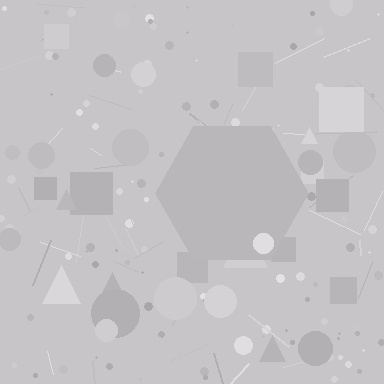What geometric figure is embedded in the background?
A hexagon is embedded in the background.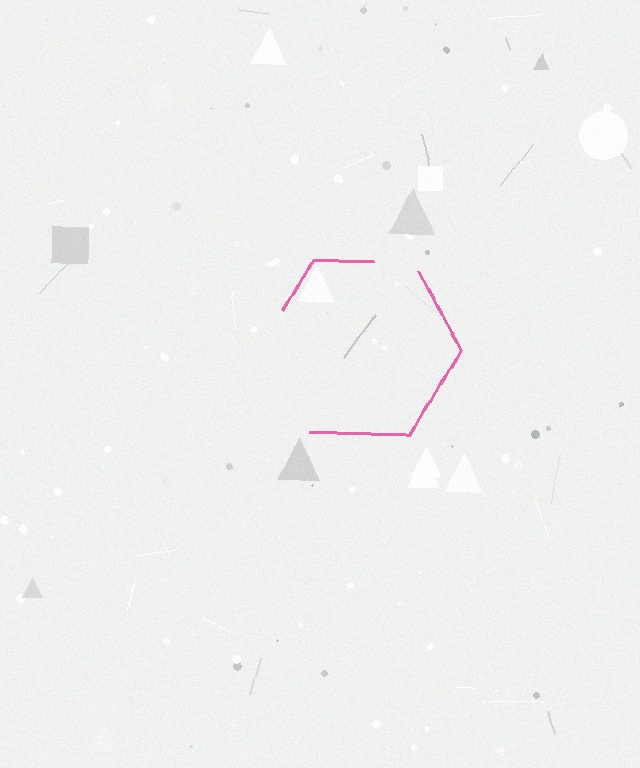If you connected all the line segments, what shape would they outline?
They would outline a hexagon.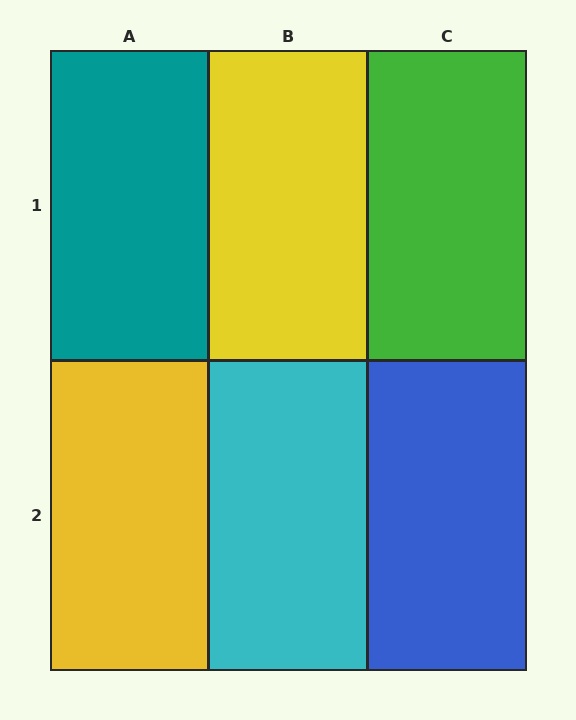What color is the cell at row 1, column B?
Yellow.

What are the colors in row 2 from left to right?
Yellow, cyan, blue.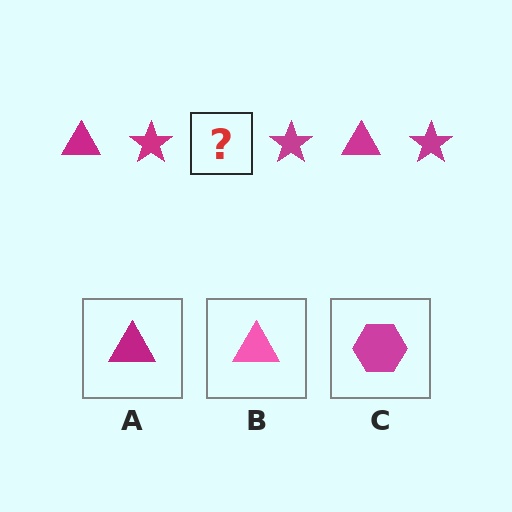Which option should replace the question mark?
Option A.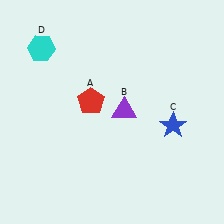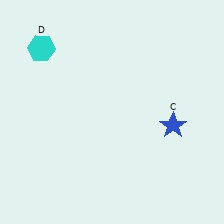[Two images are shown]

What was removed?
The red pentagon (A), the purple triangle (B) were removed in Image 2.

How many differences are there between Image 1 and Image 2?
There are 2 differences between the two images.